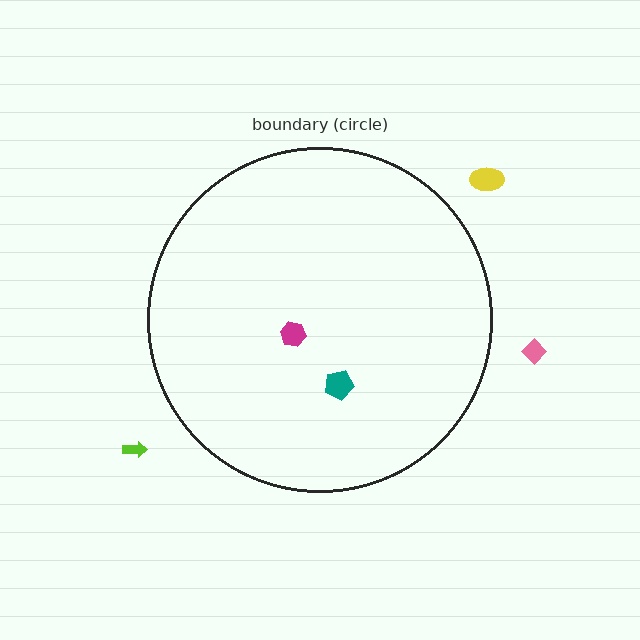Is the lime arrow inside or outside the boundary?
Outside.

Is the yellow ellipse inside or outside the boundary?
Outside.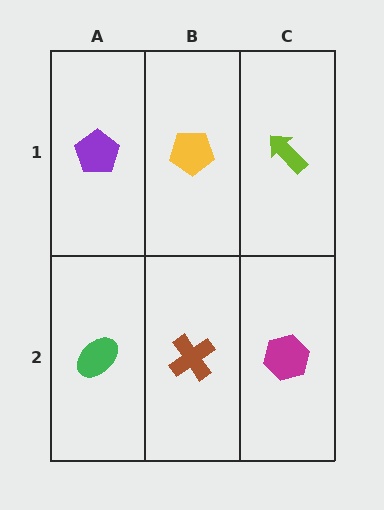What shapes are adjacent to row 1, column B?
A brown cross (row 2, column B), a purple pentagon (row 1, column A), a lime arrow (row 1, column C).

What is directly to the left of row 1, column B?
A purple pentagon.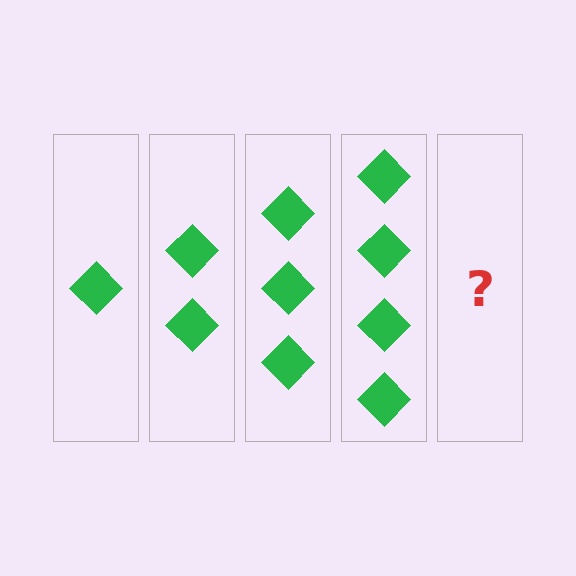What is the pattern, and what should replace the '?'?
The pattern is that each step adds one more diamond. The '?' should be 5 diamonds.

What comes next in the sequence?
The next element should be 5 diamonds.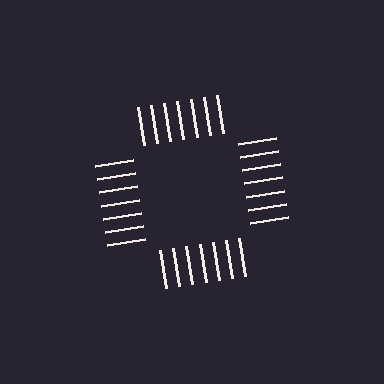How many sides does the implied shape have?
4 sides — the line-ends trace a square.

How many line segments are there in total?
28 — 7 along each of the 4 edges.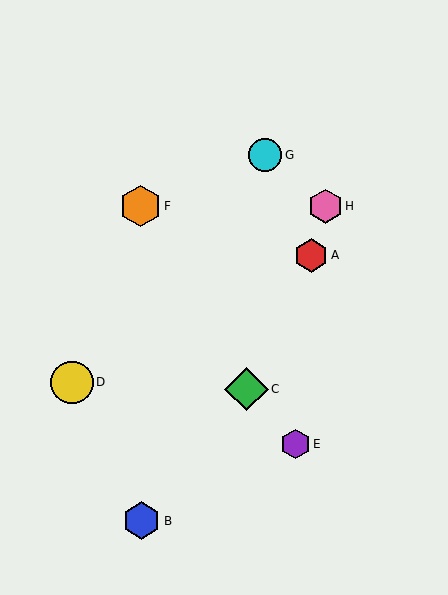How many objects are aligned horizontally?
2 objects (F, H) are aligned horizontally.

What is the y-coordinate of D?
Object D is at y≈382.